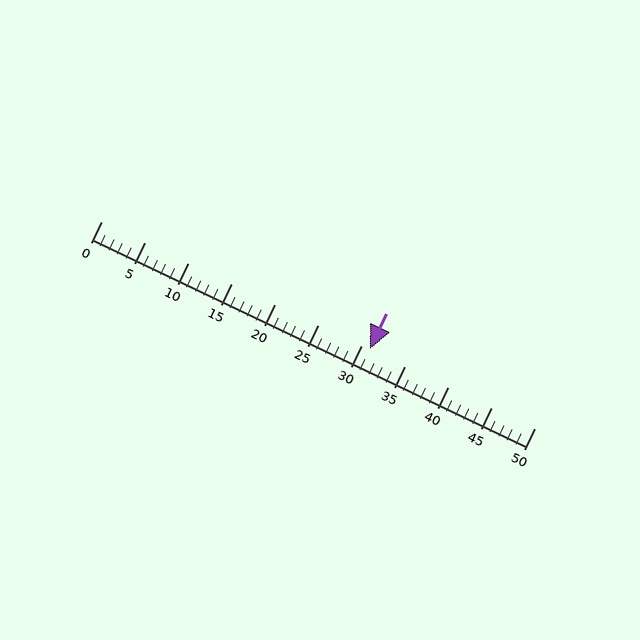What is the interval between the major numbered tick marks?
The major tick marks are spaced 5 units apart.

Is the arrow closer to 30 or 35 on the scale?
The arrow is closer to 30.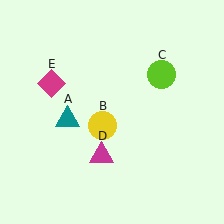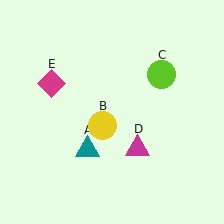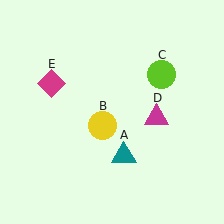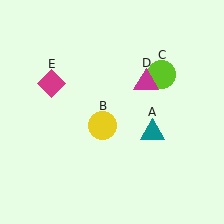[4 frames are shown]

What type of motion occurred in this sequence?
The teal triangle (object A), magenta triangle (object D) rotated counterclockwise around the center of the scene.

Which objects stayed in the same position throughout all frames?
Yellow circle (object B) and lime circle (object C) and magenta diamond (object E) remained stationary.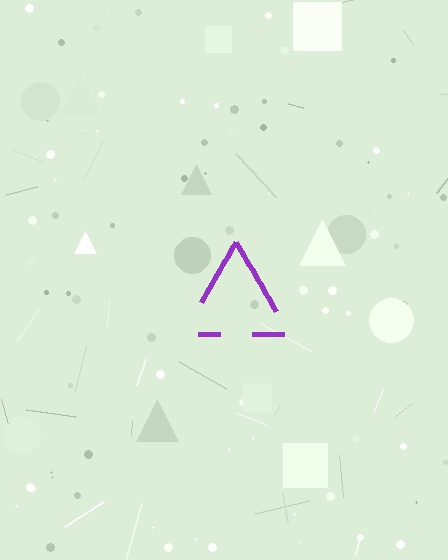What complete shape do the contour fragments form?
The contour fragments form a triangle.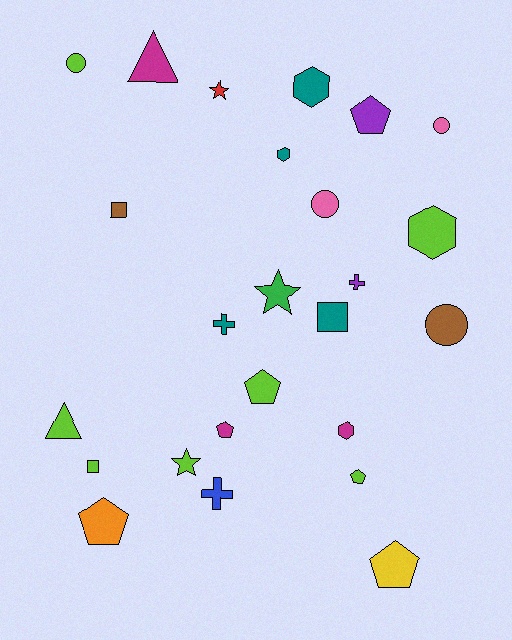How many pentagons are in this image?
There are 6 pentagons.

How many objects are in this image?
There are 25 objects.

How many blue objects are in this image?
There is 1 blue object.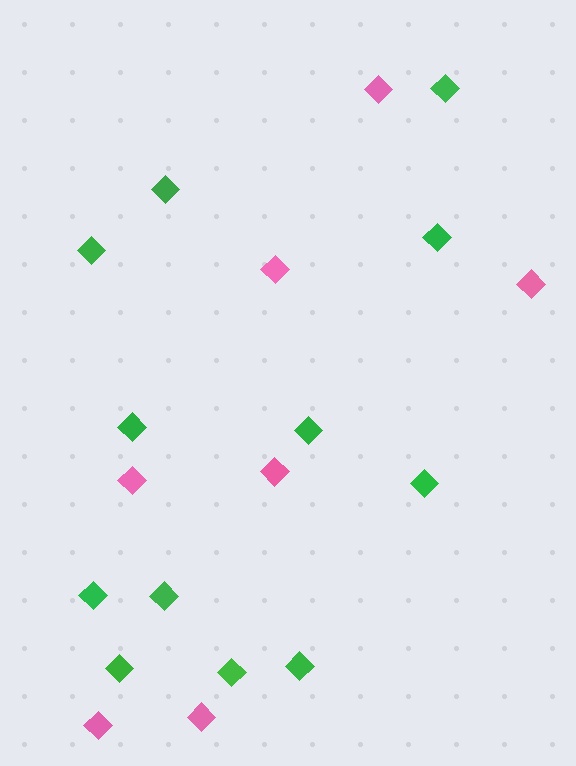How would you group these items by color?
There are 2 groups: one group of pink diamonds (7) and one group of green diamonds (12).